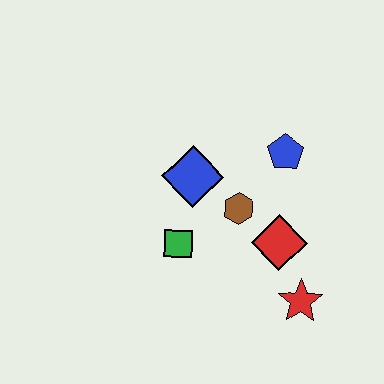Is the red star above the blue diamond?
No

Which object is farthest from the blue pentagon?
The red star is farthest from the blue pentagon.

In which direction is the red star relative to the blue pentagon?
The red star is below the blue pentagon.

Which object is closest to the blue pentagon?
The brown hexagon is closest to the blue pentagon.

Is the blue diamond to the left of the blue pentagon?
Yes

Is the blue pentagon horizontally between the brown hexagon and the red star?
Yes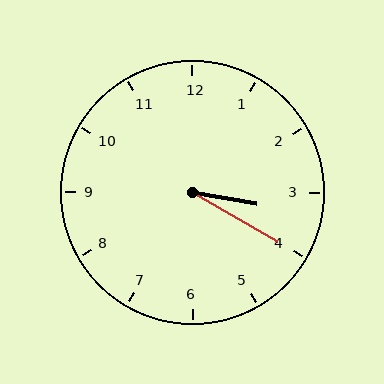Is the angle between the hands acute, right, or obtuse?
It is acute.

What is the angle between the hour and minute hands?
Approximately 20 degrees.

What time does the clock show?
3:20.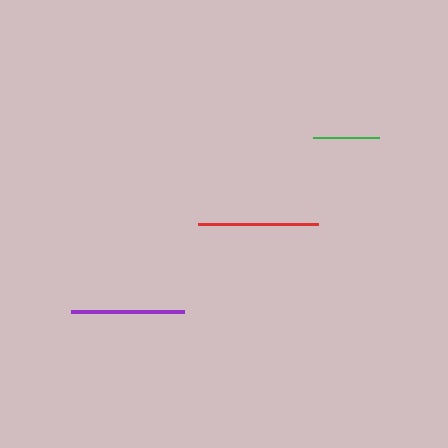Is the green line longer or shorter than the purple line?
The purple line is longer than the green line.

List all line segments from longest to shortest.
From longest to shortest: red, purple, green.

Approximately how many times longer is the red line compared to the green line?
The red line is approximately 1.8 times the length of the green line.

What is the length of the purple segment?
The purple segment is approximately 112 pixels long.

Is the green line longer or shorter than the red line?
The red line is longer than the green line.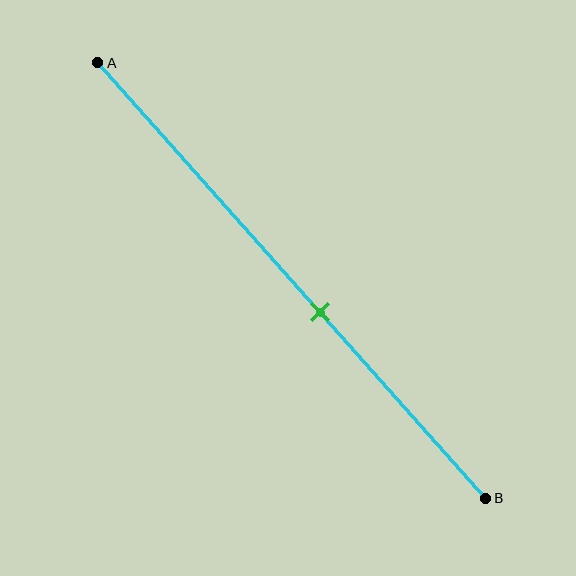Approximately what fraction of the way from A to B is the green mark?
The green mark is approximately 55% of the way from A to B.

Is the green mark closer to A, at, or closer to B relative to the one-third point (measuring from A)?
The green mark is closer to point B than the one-third point of segment AB.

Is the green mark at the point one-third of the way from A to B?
No, the mark is at about 55% from A, not at the 33% one-third point.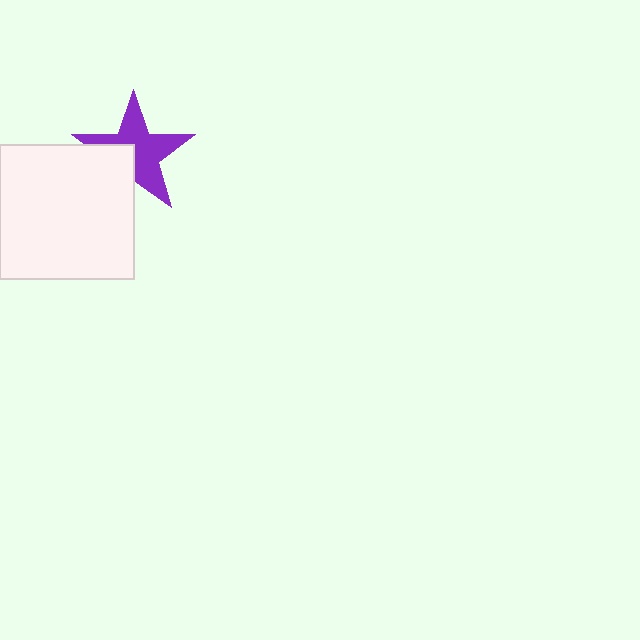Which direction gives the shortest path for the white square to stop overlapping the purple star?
Moving toward the lower-left gives the shortest separation.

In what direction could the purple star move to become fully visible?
The purple star could move toward the upper-right. That would shift it out from behind the white square entirely.